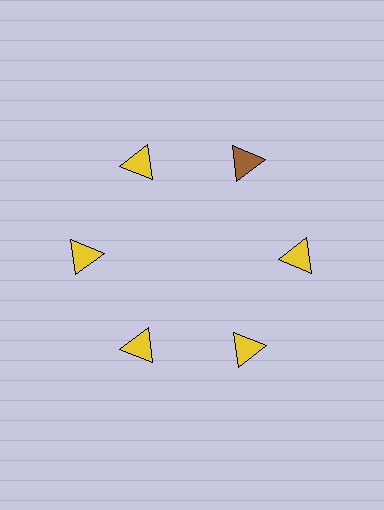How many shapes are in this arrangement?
There are 6 shapes arranged in a ring pattern.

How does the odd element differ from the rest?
It has a different color: brown instead of yellow.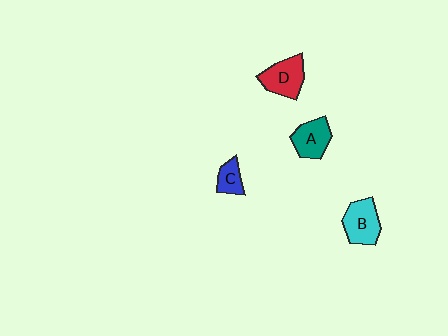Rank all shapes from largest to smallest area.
From largest to smallest: B (cyan), D (red), A (teal), C (blue).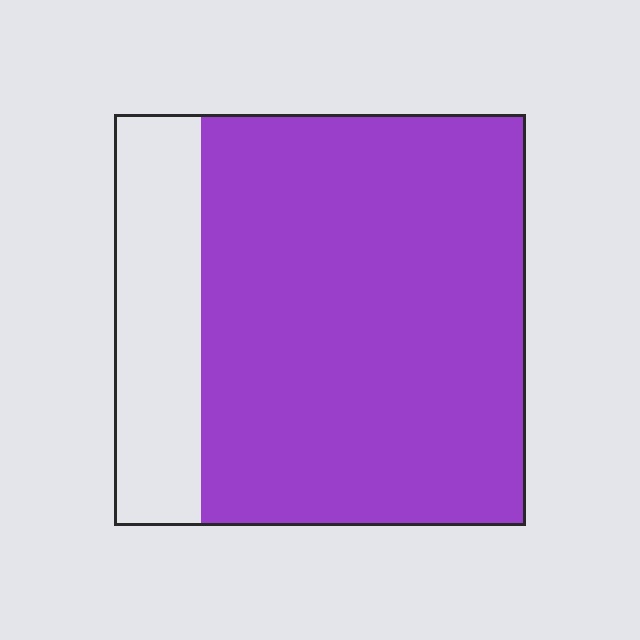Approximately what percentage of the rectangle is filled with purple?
Approximately 80%.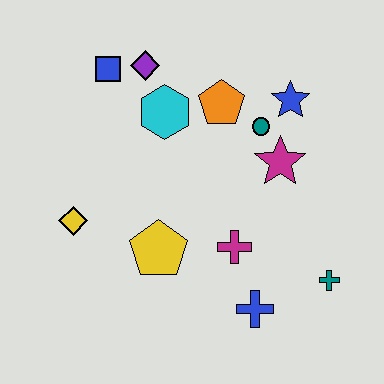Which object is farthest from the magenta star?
The yellow diamond is farthest from the magenta star.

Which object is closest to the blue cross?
The magenta cross is closest to the blue cross.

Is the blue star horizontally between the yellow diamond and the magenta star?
No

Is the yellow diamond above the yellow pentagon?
Yes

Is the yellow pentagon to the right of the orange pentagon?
No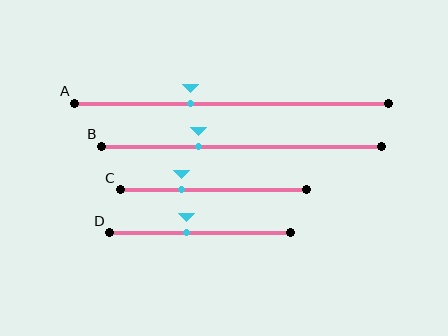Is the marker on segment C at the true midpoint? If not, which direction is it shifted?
No, the marker on segment C is shifted to the left by about 17% of the segment length.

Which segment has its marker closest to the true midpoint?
Segment D has its marker closest to the true midpoint.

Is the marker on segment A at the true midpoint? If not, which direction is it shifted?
No, the marker on segment A is shifted to the left by about 13% of the segment length.